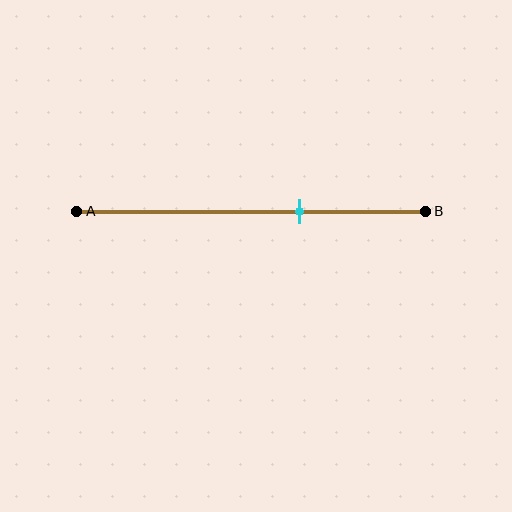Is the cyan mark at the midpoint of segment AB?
No, the mark is at about 65% from A, not at the 50% midpoint.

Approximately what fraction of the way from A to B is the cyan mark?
The cyan mark is approximately 65% of the way from A to B.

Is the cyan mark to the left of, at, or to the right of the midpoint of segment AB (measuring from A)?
The cyan mark is to the right of the midpoint of segment AB.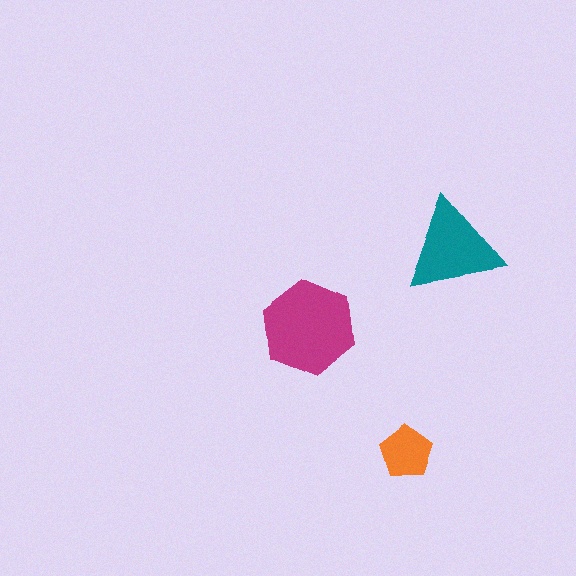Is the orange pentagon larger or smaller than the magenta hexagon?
Smaller.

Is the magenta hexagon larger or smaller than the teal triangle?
Larger.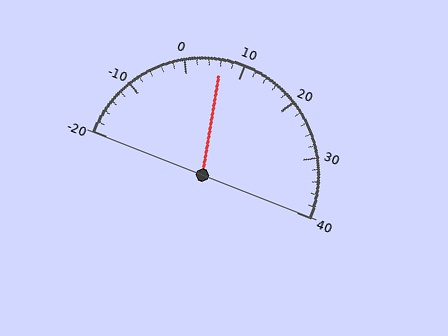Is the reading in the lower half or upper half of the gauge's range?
The reading is in the lower half of the range (-20 to 40).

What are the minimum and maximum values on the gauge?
The gauge ranges from -20 to 40.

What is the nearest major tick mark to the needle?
The nearest major tick mark is 10.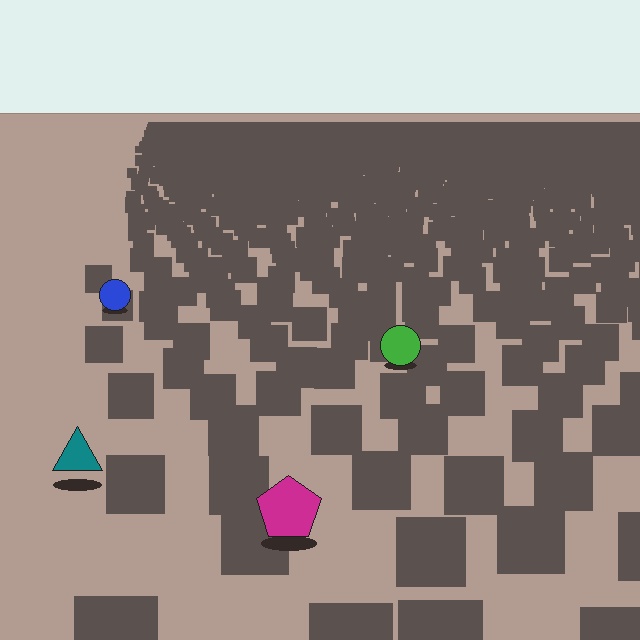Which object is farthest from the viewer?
The blue circle is farthest from the viewer. It appears smaller and the ground texture around it is denser.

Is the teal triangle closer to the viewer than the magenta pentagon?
No. The magenta pentagon is closer — you can tell from the texture gradient: the ground texture is coarser near it.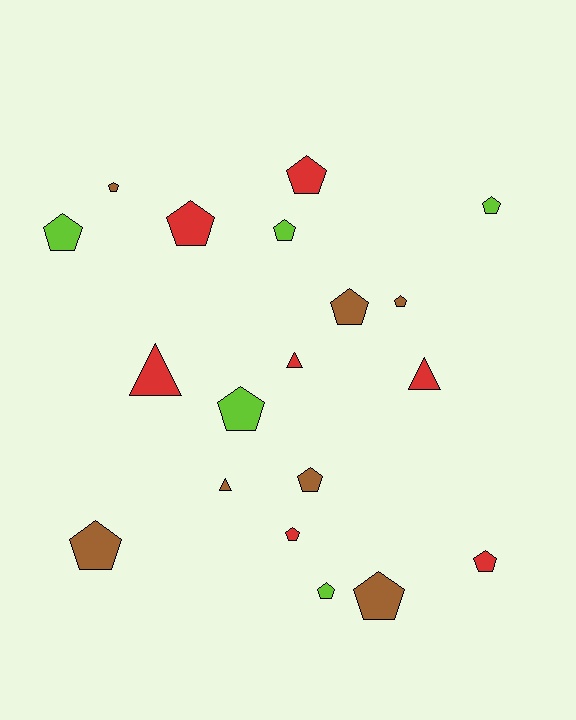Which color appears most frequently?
Red, with 7 objects.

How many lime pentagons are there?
There are 5 lime pentagons.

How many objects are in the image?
There are 19 objects.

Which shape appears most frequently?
Pentagon, with 15 objects.